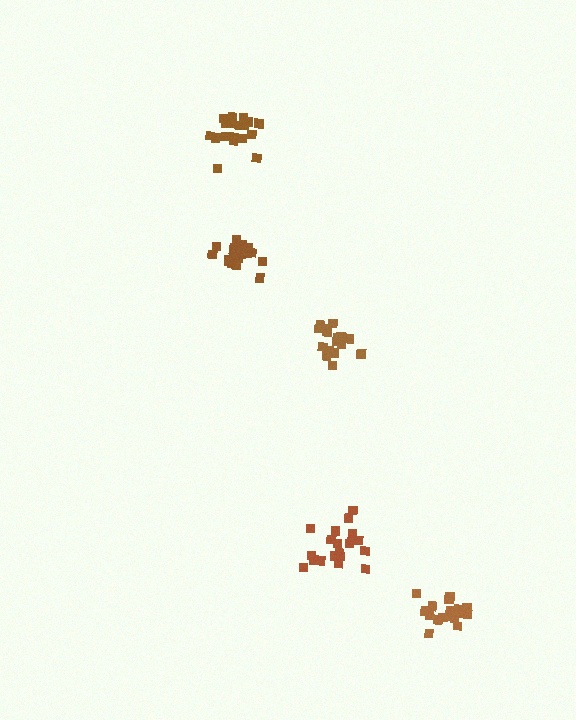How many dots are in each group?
Group 1: 20 dots, Group 2: 20 dots, Group 3: 20 dots, Group 4: 18 dots, Group 5: 20 dots (98 total).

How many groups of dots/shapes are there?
There are 5 groups.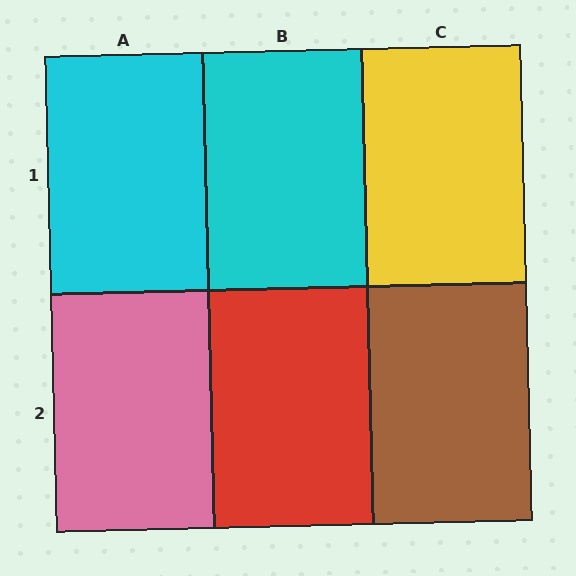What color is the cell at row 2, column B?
Red.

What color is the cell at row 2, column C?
Brown.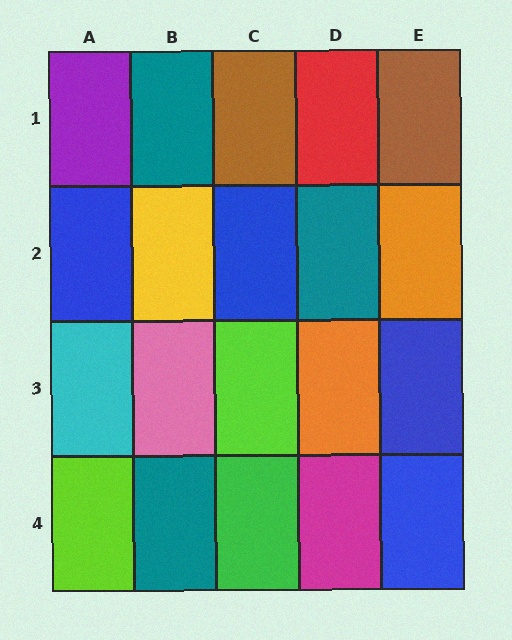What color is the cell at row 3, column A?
Cyan.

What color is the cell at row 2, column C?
Blue.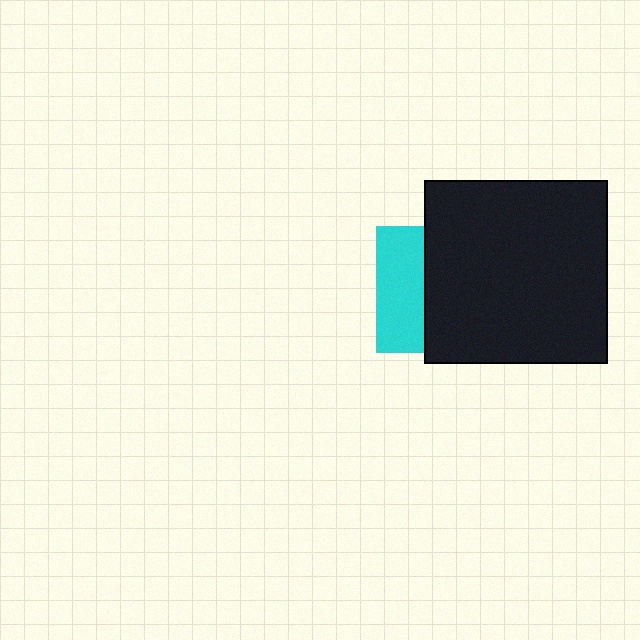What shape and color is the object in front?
The object in front is a black square.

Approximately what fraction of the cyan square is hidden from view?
Roughly 62% of the cyan square is hidden behind the black square.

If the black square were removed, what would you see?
You would see the complete cyan square.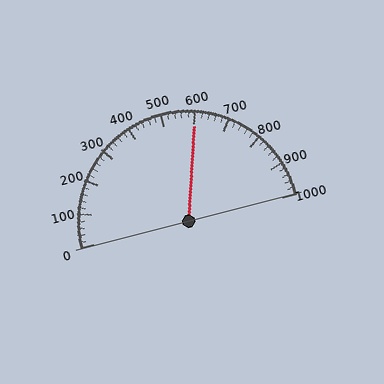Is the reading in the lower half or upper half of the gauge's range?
The reading is in the upper half of the range (0 to 1000).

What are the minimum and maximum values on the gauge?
The gauge ranges from 0 to 1000.